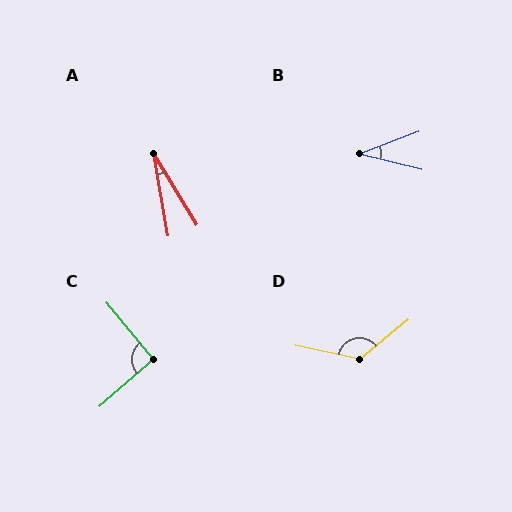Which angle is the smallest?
A, at approximately 21 degrees.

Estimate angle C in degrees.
Approximately 92 degrees.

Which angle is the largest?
D, at approximately 129 degrees.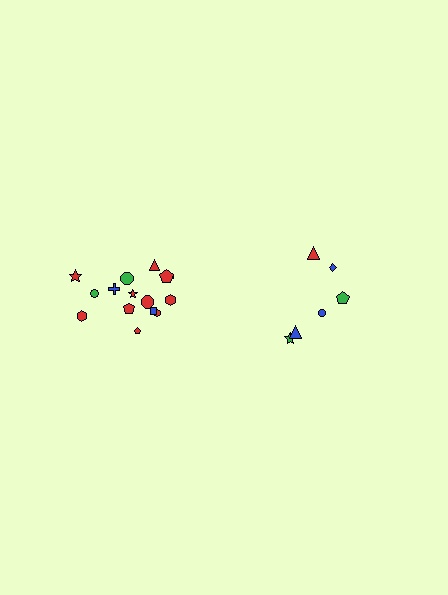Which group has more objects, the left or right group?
The left group.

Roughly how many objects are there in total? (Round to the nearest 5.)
Roughly 20 objects in total.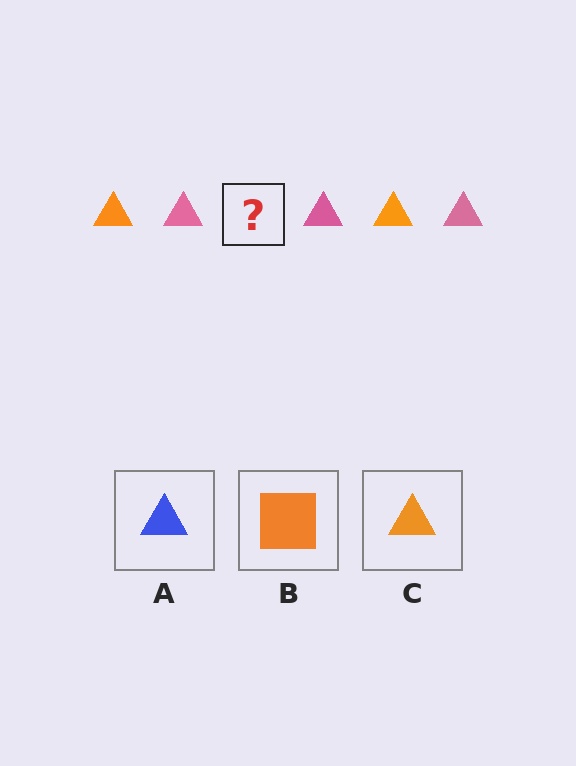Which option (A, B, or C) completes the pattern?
C.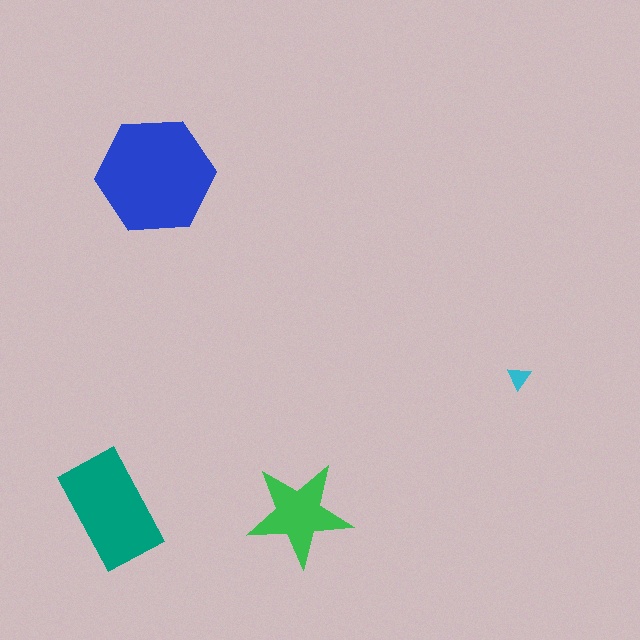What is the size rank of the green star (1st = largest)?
3rd.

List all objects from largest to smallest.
The blue hexagon, the teal rectangle, the green star, the cyan triangle.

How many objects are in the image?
There are 4 objects in the image.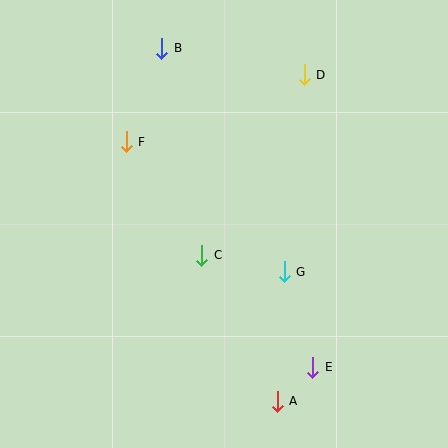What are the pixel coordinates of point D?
Point D is at (304, 75).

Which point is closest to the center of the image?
Point C at (202, 255) is closest to the center.